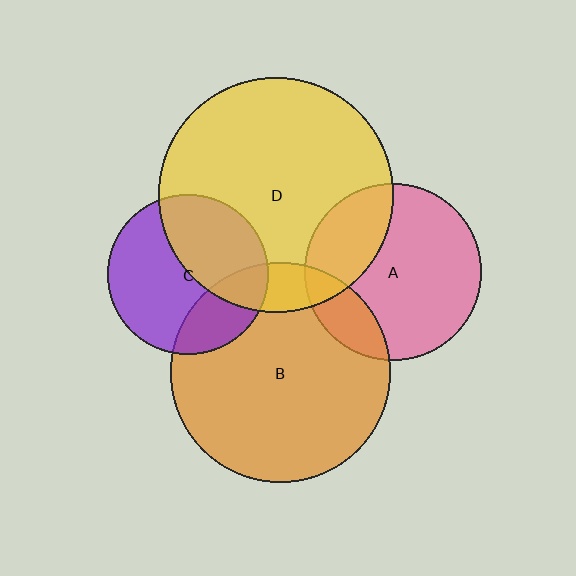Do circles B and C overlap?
Yes.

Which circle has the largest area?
Circle D (yellow).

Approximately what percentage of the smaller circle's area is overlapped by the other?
Approximately 25%.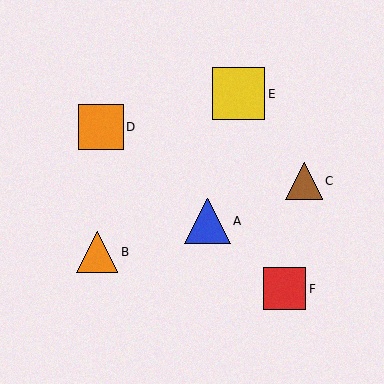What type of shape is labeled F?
Shape F is a red square.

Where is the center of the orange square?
The center of the orange square is at (101, 127).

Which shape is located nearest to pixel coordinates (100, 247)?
The orange triangle (labeled B) at (97, 252) is nearest to that location.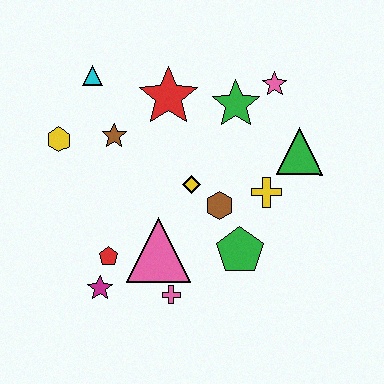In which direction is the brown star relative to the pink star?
The brown star is to the left of the pink star.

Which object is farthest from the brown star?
The green triangle is farthest from the brown star.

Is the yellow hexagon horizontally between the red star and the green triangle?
No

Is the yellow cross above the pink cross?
Yes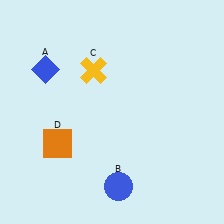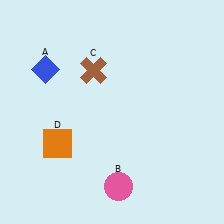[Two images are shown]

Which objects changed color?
B changed from blue to pink. C changed from yellow to brown.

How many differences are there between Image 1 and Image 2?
There are 2 differences between the two images.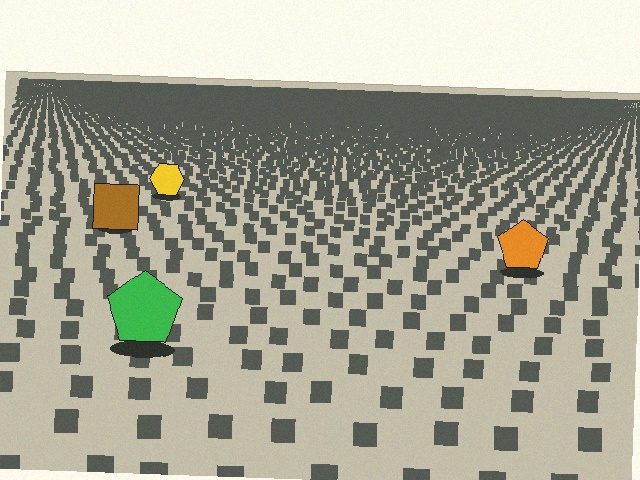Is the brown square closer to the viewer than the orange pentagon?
No. The orange pentagon is closer — you can tell from the texture gradient: the ground texture is coarser near it.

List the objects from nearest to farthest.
From nearest to farthest: the green pentagon, the orange pentagon, the brown square, the yellow hexagon.